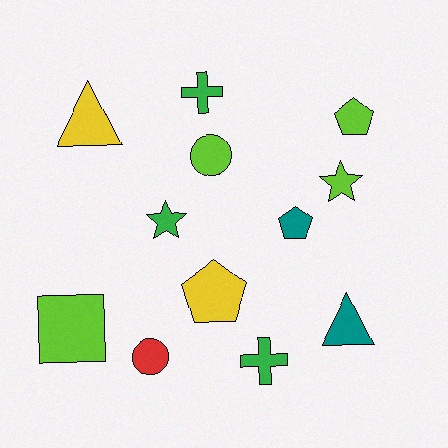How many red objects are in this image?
There is 1 red object.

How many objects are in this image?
There are 12 objects.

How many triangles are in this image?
There are 2 triangles.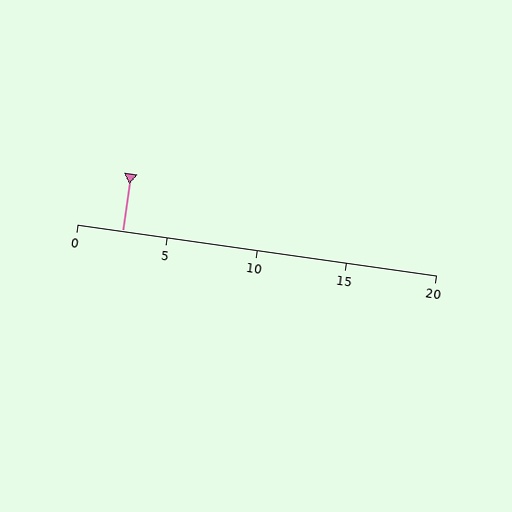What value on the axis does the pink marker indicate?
The marker indicates approximately 2.5.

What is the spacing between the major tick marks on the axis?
The major ticks are spaced 5 apart.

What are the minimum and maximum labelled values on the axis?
The axis runs from 0 to 20.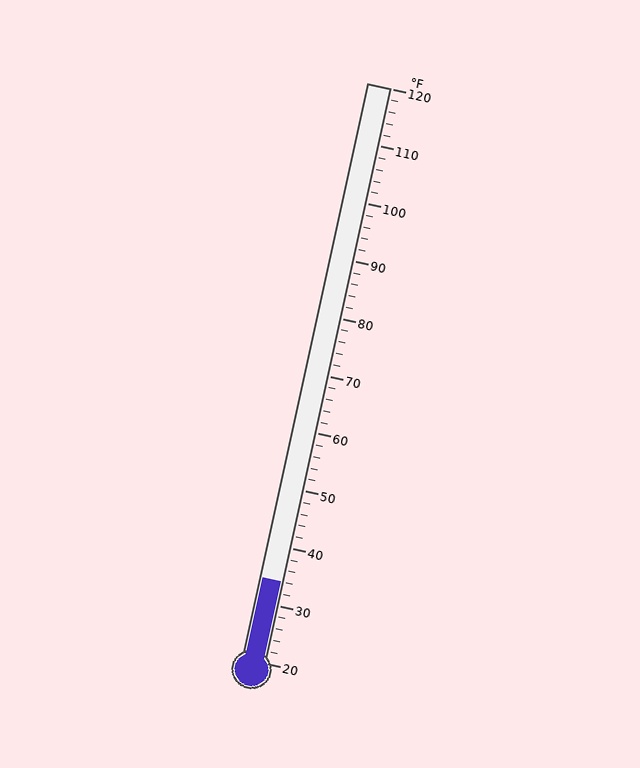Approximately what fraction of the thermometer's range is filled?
The thermometer is filled to approximately 15% of its range.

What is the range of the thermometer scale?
The thermometer scale ranges from 20°F to 120°F.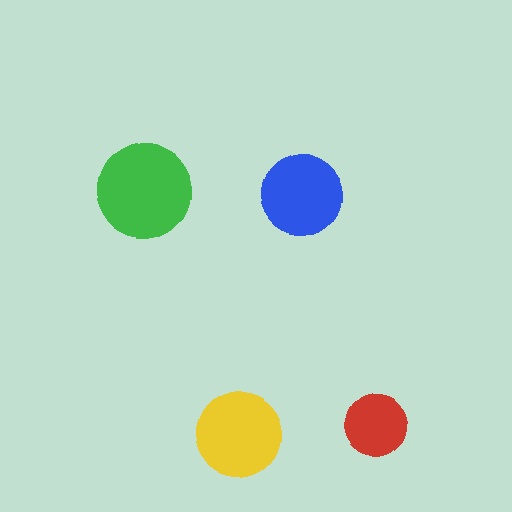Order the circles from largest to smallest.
the green one, the yellow one, the blue one, the red one.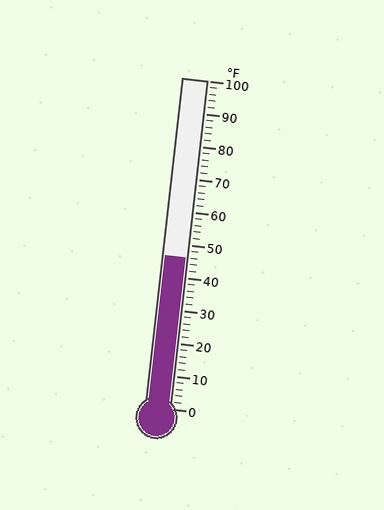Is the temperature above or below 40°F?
The temperature is above 40°F.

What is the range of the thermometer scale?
The thermometer scale ranges from 0°F to 100°F.